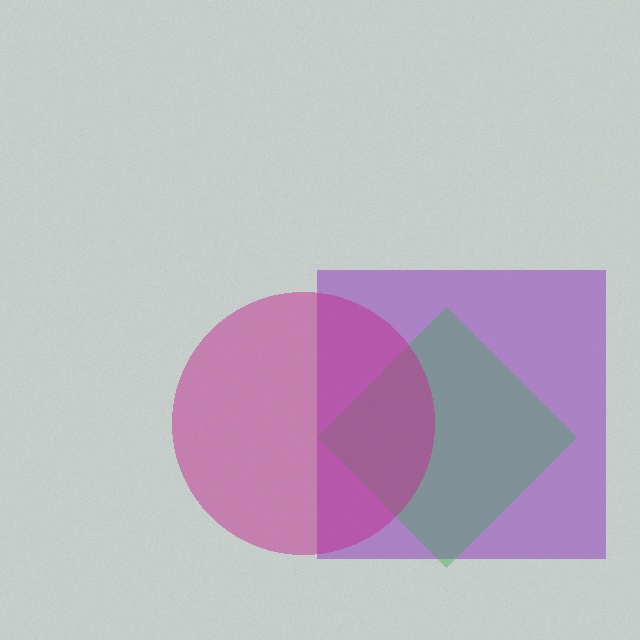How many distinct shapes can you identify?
There are 3 distinct shapes: a purple square, a green diamond, a magenta circle.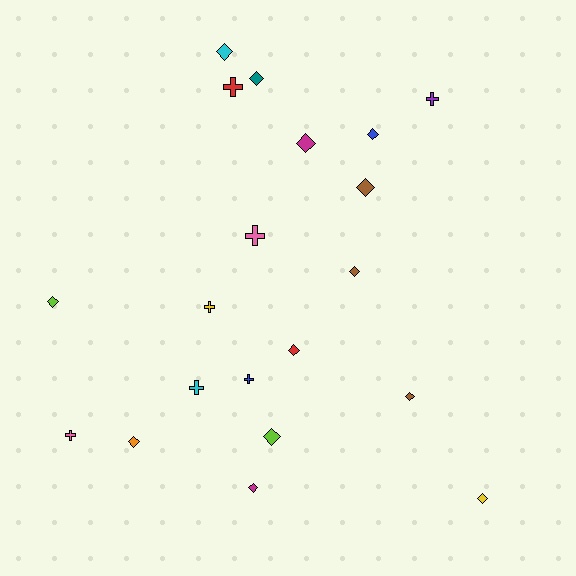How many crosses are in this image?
There are 7 crosses.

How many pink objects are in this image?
There are 2 pink objects.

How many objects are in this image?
There are 20 objects.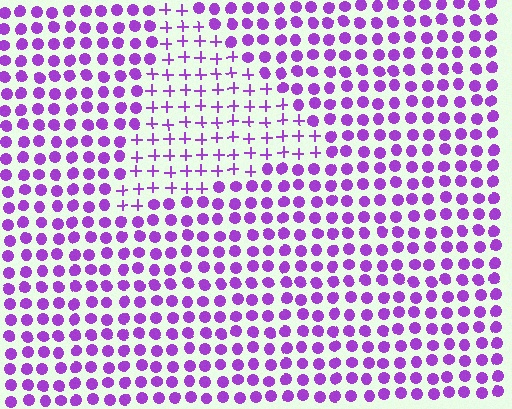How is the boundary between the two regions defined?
The boundary is defined by a change in element shape: plus signs inside vs. circles outside. All elements share the same color and spacing.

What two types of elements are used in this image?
The image uses plus signs inside the triangle region and circles outside it.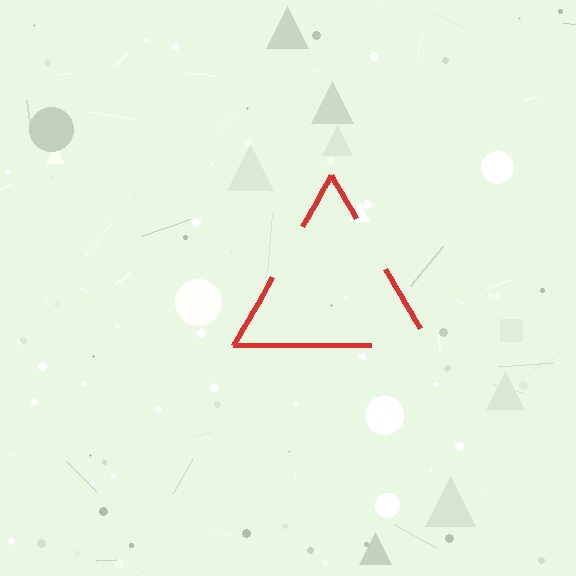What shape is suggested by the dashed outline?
The dashed outline suggests a triangle.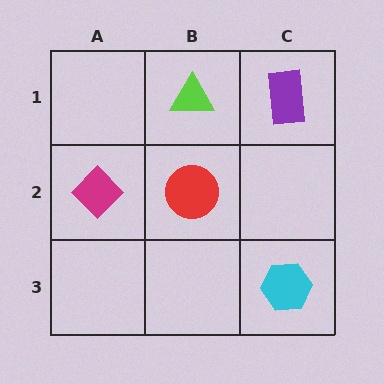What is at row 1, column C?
A purple rectangle.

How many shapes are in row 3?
1 shape.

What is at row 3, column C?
A cyan hexagon.